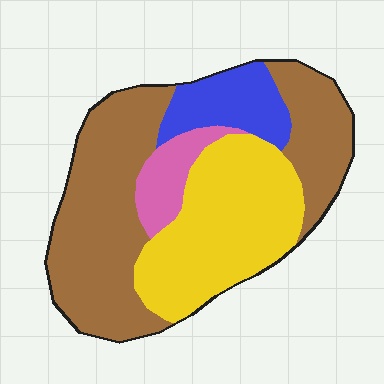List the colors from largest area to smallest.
From largest to smallest: brown, yellow, blue, pink.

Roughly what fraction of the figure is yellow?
Yellow takes up about one third (1/3) of the figure.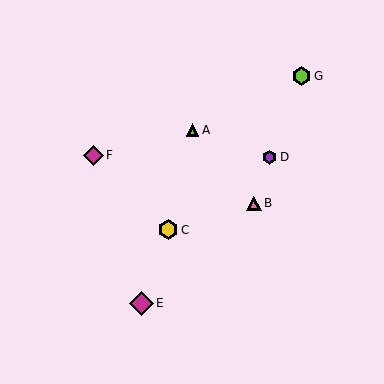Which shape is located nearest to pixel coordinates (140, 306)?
The magenta diamond (labeled E) at (141, 303) is nearest to that location.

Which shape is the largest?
The magenta diamond (labeled E) is the largest.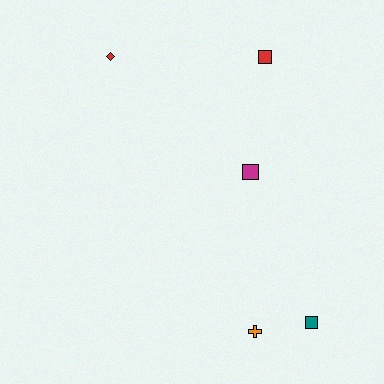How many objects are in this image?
There are 5 objects.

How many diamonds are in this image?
There is 1 diamond.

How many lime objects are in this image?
There are no lime objects.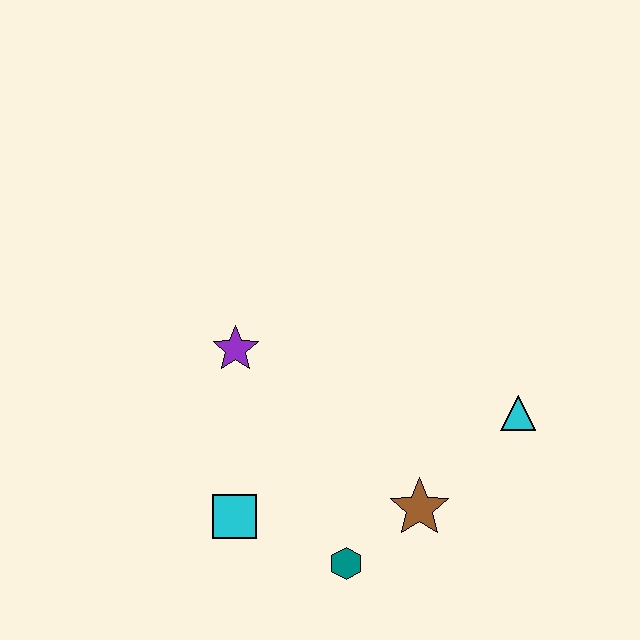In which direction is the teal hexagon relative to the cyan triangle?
The teal hexagon is to the left of the cyan triangle.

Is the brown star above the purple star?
No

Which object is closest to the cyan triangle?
The brown star is closest to the cyan triangle.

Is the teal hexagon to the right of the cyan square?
Yes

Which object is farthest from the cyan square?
The cyan triangle is farthest from the cyan square.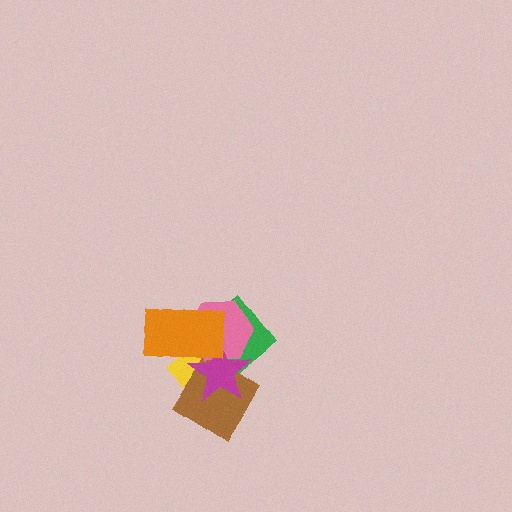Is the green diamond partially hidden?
Yes, it is partially covered by another shape.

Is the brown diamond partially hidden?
Yes, it is partially covered by another shape.